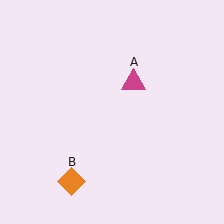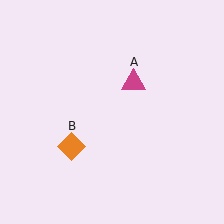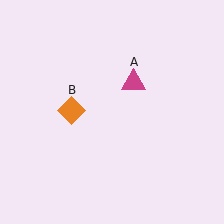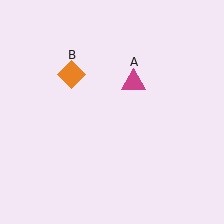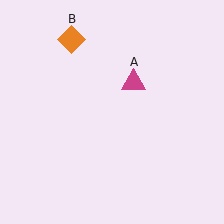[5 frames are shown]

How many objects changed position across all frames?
1 object changed position: orange diamond (object B).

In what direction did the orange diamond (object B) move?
The orange diamond (object B) moved up.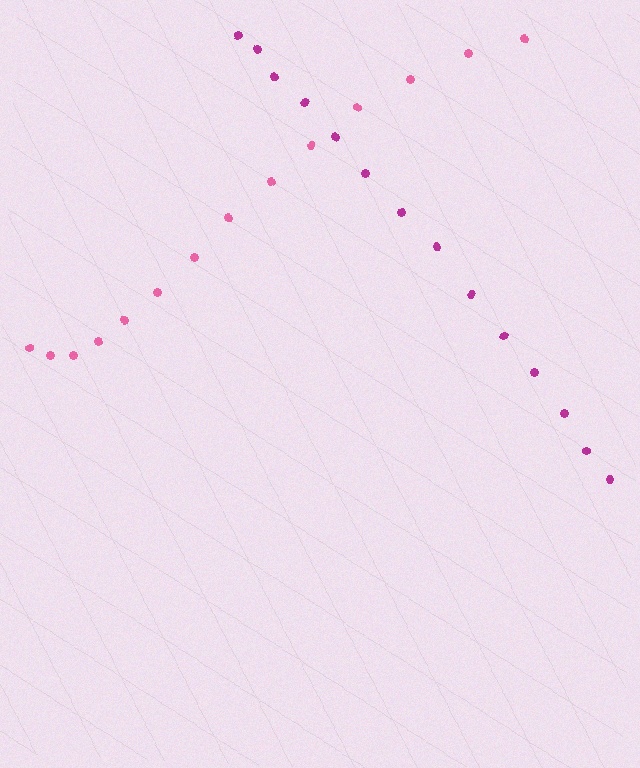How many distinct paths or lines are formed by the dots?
There are 2 distinct paths.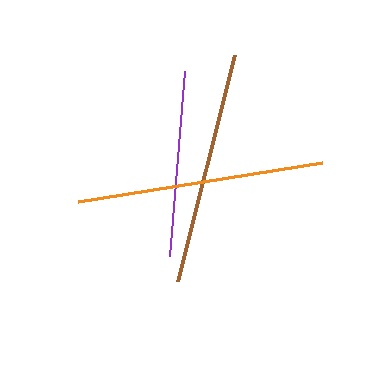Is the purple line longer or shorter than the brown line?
The brown line is longer than the purple line.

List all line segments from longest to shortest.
From longest to shortest: orange, brown, purple.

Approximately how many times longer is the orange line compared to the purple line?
The orange line is approximately 1.3 times the length of the purple line.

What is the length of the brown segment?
The brown segment is approximately 233 pixels long.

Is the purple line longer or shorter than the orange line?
The orange line is longer than the purple line.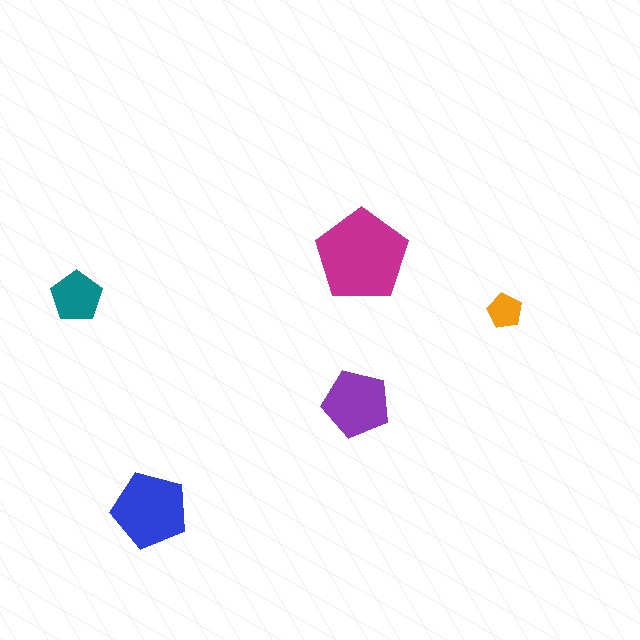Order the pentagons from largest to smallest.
the magenta one, the blue one, the purple one, the teal one, the orange one.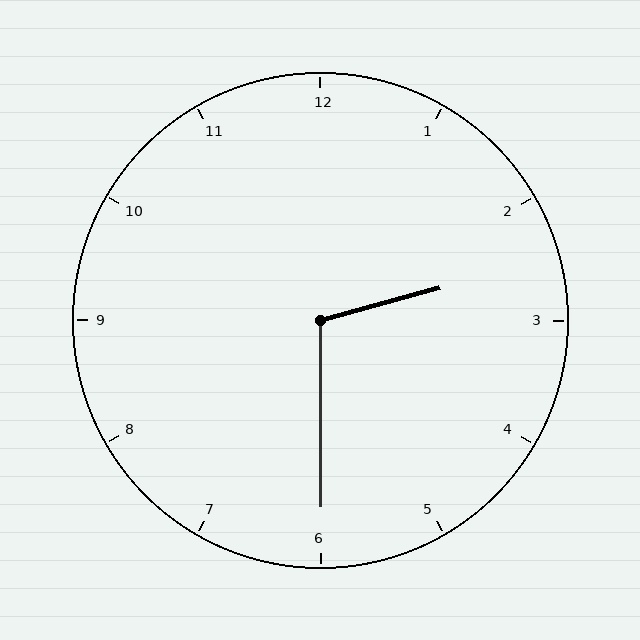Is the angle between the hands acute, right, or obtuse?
It is obtuse.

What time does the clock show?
2:30.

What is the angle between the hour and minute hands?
Approximately 105 degrees.